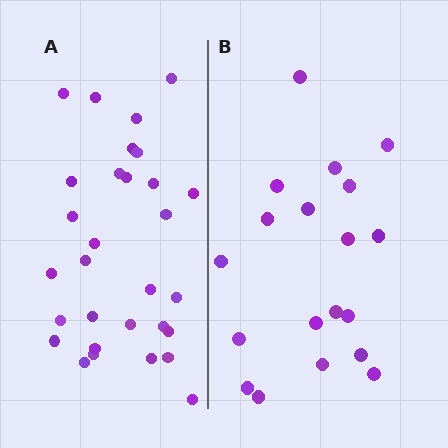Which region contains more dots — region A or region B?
Region A (the left region) has more dots.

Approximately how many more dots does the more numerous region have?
Region A has roughly 12 or so more dots than region B.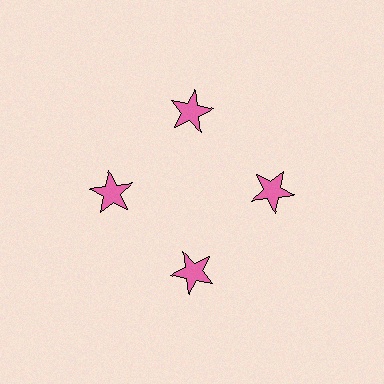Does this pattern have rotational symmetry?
Yes, this pattern has 4-fold rotational symmetry. It looks the same after rotating 90 degrees around the center.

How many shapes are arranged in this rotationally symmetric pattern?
There are 4 shapes, arranged in 4 groups of 1.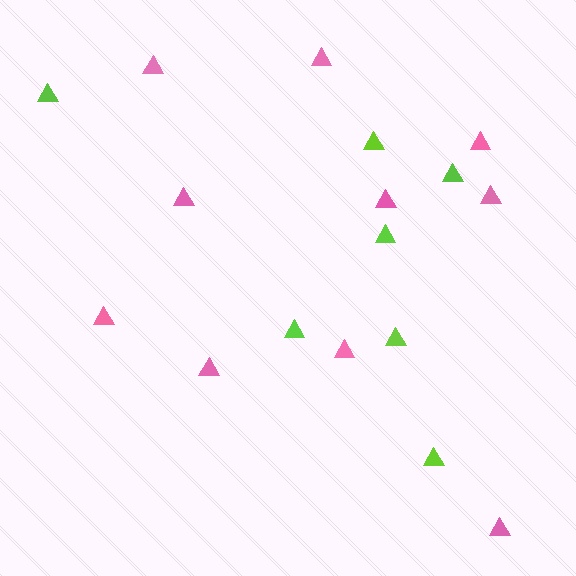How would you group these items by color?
There are 2 groups: one group of lime triangles (7) and one group of pink triangles (10).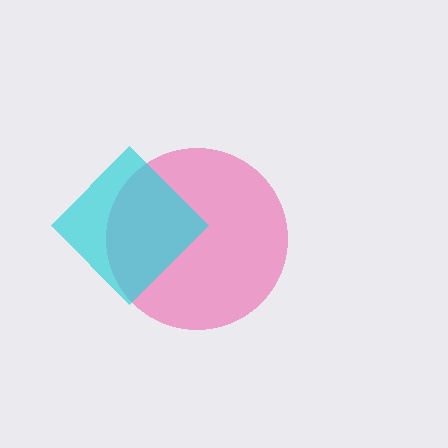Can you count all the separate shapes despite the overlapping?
Yes, there are 2 separate shapes.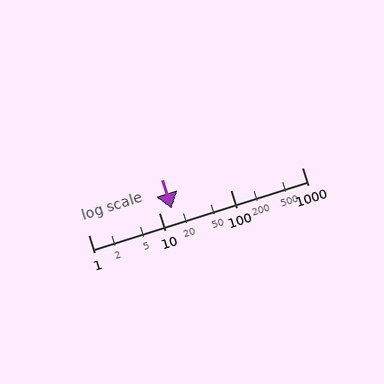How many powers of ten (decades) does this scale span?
The scale spans 3 decades, from 1 to 1000.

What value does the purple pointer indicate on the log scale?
The pointer indicates approximately 15.